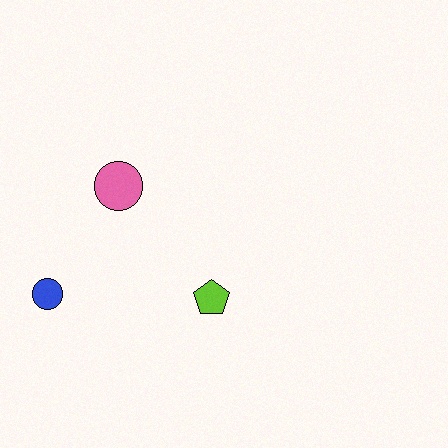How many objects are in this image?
There are 3 objects.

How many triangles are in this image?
There are no triangles.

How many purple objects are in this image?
There are no purple objects.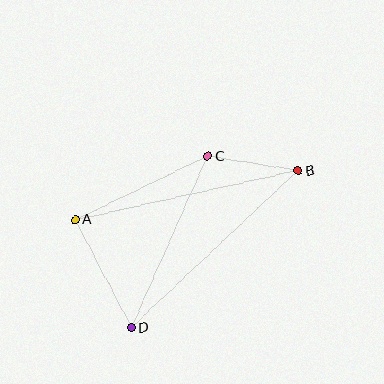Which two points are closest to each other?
Points B and C are closest to each other.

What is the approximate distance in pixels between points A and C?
The distance between A and C is approximately 147 pixels.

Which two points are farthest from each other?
Points B and D are farthest from each other.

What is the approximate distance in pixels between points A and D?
The distance between A and D is approximately 122 pixels.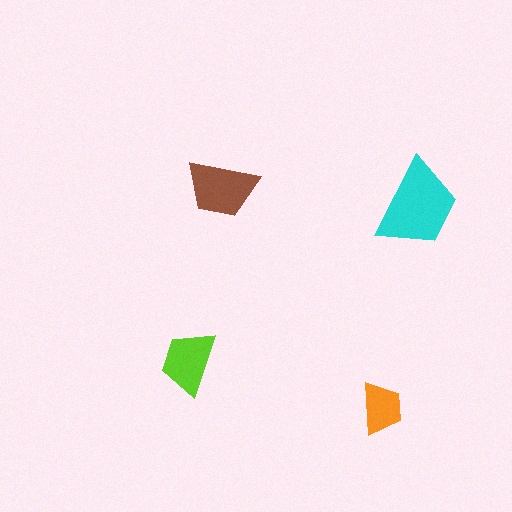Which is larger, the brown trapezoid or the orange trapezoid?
The brown one.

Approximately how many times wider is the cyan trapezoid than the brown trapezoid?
About 1.5 times wider.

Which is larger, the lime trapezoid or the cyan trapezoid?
The cyan one.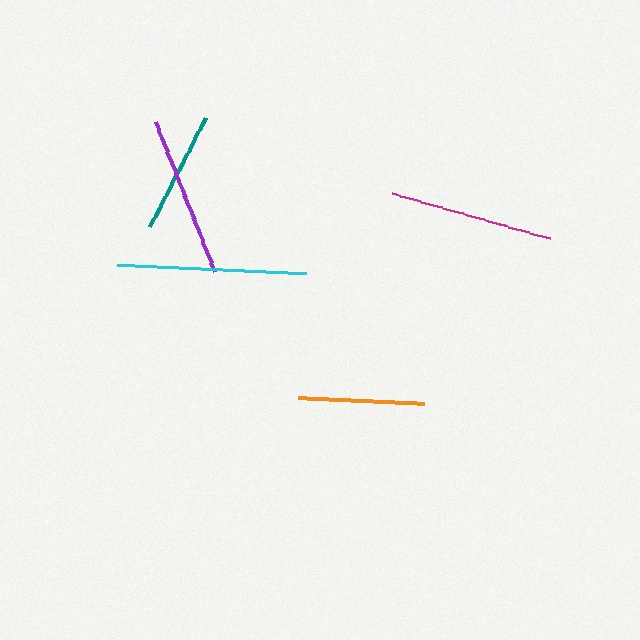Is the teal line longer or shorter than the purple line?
The purple line is longer than the teal line.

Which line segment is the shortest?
The teal line is the shortest at approximately 123 pixels.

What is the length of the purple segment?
The purple segment is approximately 161 pixels long.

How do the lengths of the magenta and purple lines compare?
The magenta and purple lines are approximately the same length.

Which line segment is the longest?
The cyan line is the longest at approximately 189 pixels.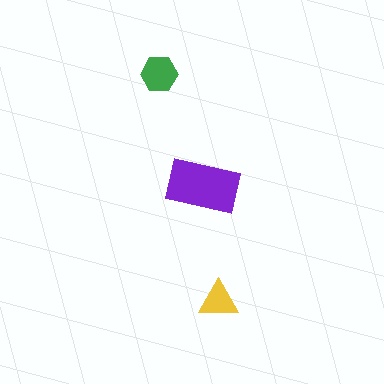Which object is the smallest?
The yellow triangle.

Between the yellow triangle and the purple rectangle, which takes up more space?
The purple rectangle.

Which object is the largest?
The purple rectangle.